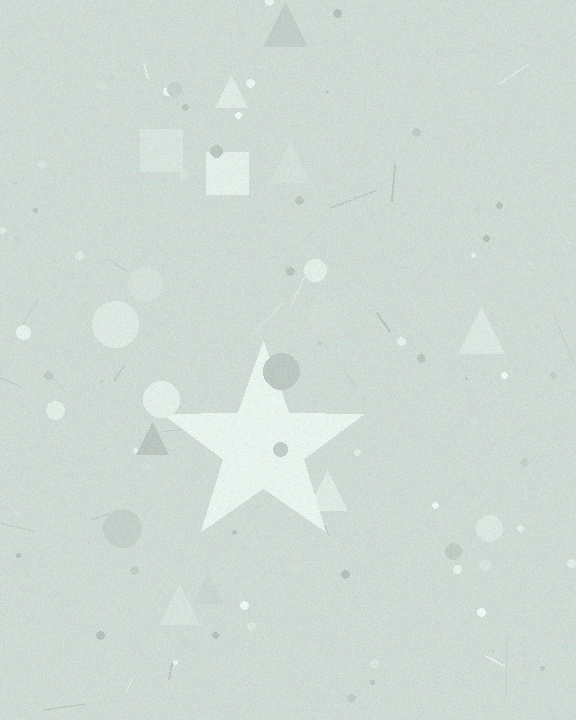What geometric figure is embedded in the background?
A star is embedded in the background.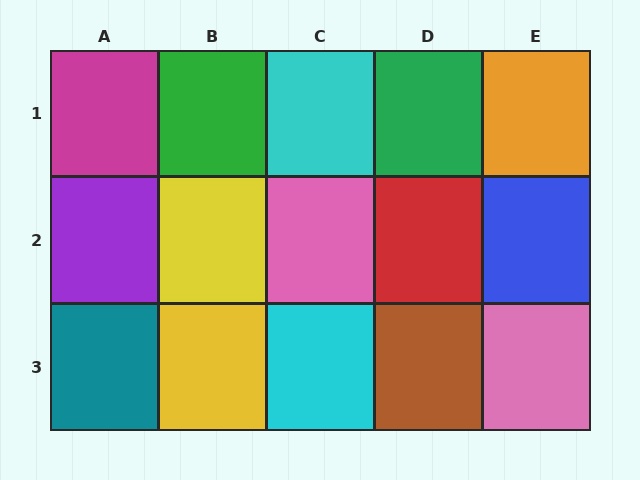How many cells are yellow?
2 cells are yellow.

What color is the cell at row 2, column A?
Purple.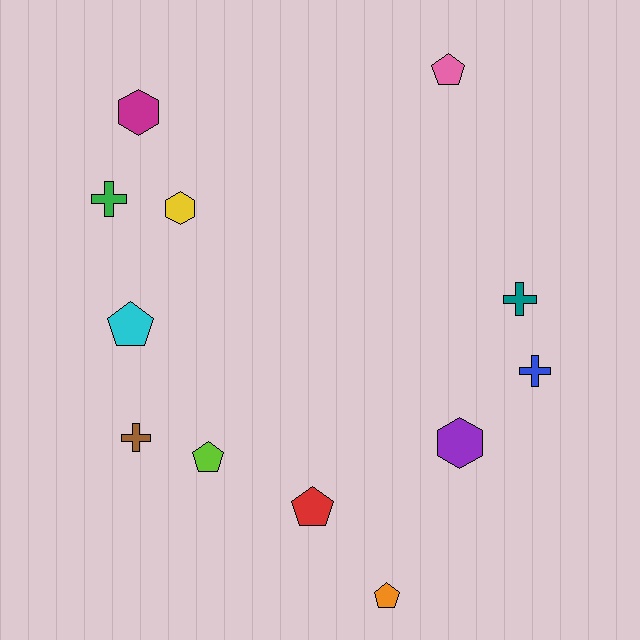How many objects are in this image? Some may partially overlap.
There are 12 objects.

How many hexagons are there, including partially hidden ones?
There are 3 hexagons.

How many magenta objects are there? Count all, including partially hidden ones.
There is 1 magenta object.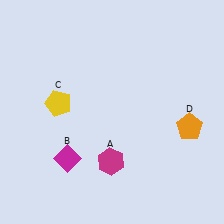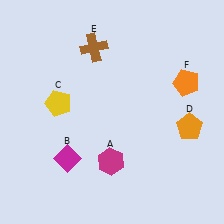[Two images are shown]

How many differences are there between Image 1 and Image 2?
There are 2 differences between the two images.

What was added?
A brown cross (E), an orange pentagon (F) were added in Image 2.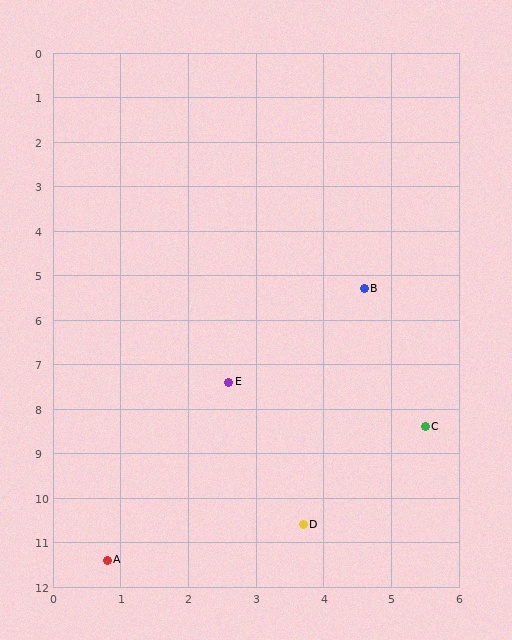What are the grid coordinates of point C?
Point C is at approximately (5.5, 8.4).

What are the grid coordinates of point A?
Point A is at approximately (0.8, 11.4).